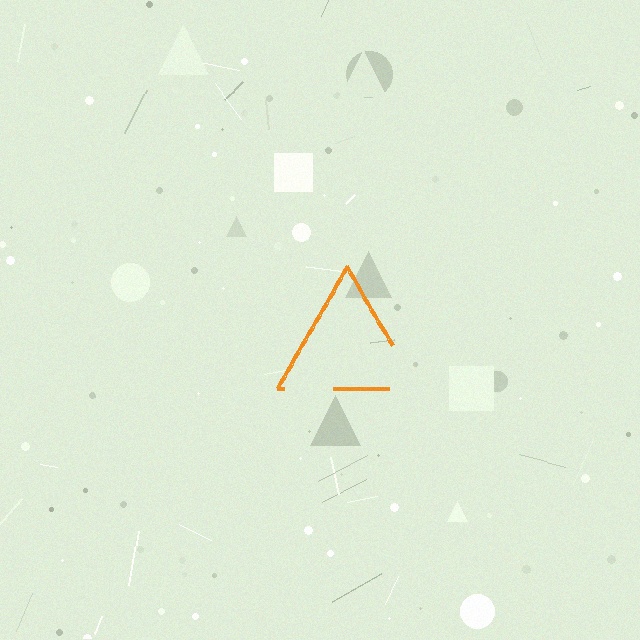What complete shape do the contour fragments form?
The contour fragments form a triangle.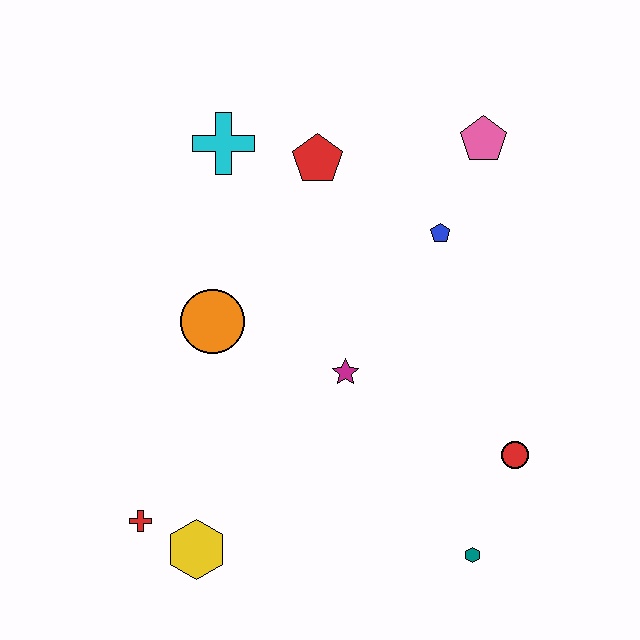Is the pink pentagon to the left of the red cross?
No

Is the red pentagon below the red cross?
No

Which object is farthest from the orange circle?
The teal hexagon is farthest from the orange circle.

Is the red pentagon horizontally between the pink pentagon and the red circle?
No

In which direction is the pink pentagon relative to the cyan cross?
The pink pentagon is to the right of the cyan cross.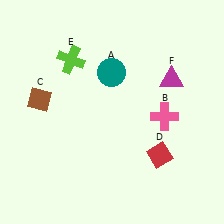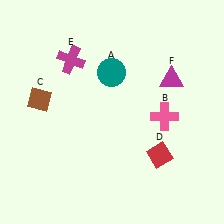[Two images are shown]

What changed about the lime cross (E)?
In Image 1, E is lime. In Image 2, it changed to magenta.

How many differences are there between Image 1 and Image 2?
There is 1 difference between the two images.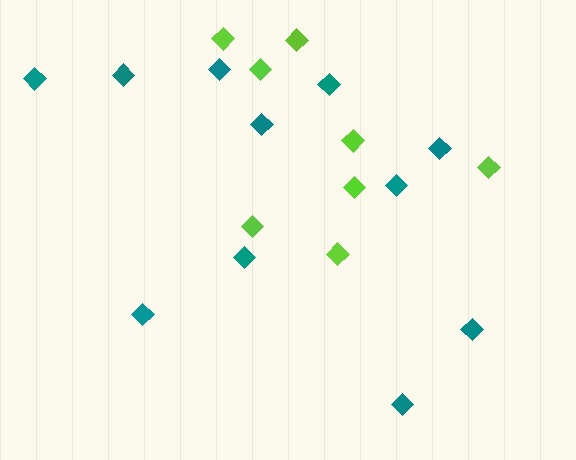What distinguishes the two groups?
There are 2 groups: one group of teal diamonds (11) and one group of lime diamonds (8).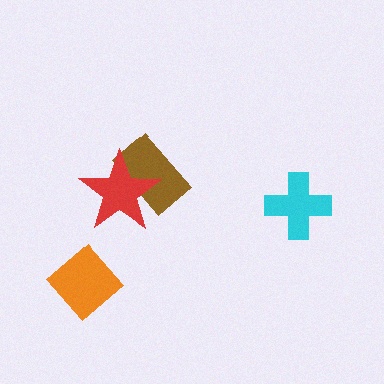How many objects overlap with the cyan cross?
0 objects overlap with the cyan cross.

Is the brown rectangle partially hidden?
Yes, it is partially covered by another shape.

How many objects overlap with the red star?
1 object overlaps with the red star.